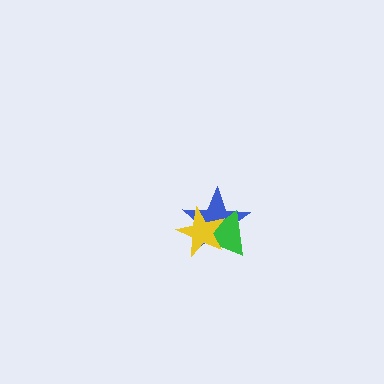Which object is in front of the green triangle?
The yellow star is in front of the green triangle.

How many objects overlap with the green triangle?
2 objects overlap with the green triangle.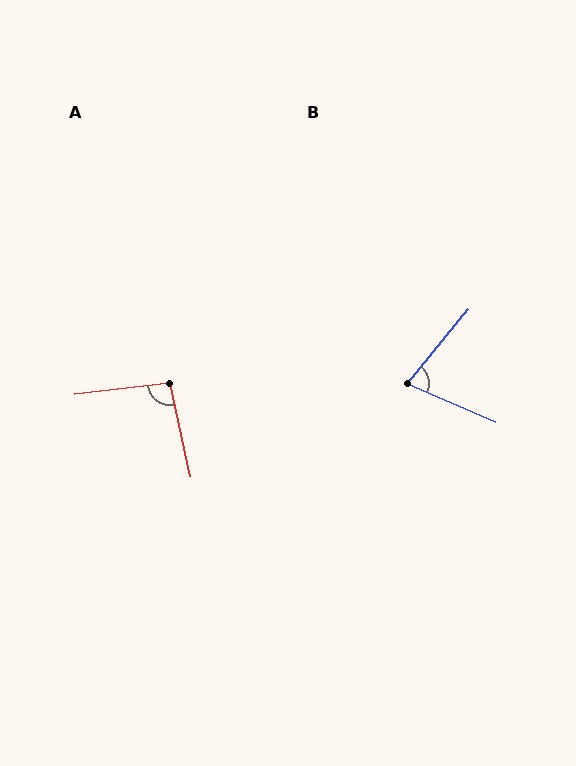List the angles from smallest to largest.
B (74°), A (96°).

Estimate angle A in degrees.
Approximately 96 degrees.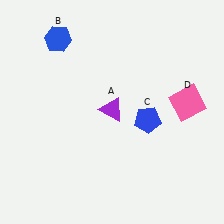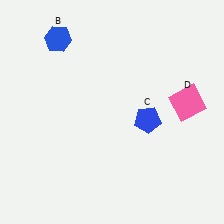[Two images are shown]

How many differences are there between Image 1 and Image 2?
There is 1 difference between the two images.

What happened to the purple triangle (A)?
The purple triangle (A) was removed in Image 2. It was in the top-left area of Image 1.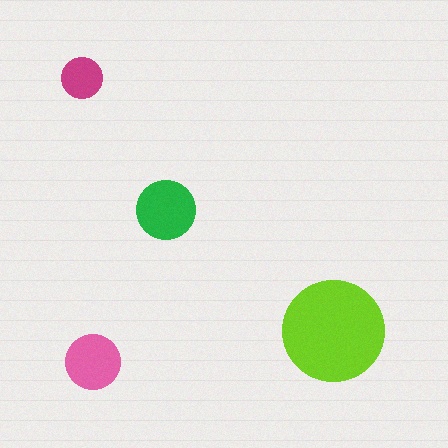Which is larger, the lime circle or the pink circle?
The lime one.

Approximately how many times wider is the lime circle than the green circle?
About 1.5 times wider.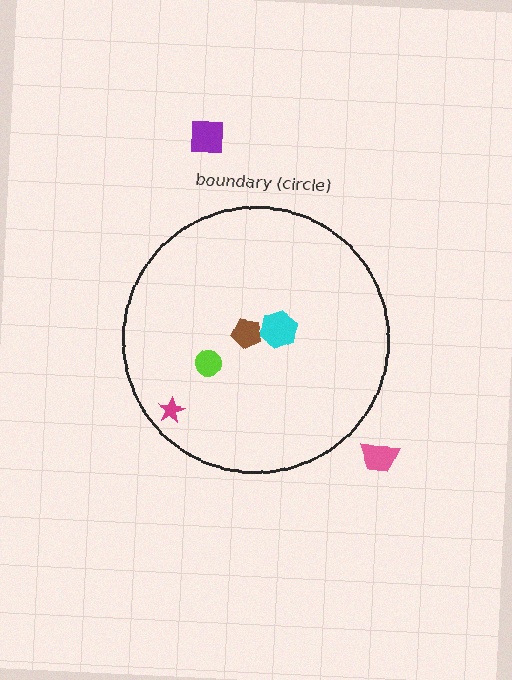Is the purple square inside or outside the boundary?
Outside.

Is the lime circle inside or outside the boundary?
Inside.